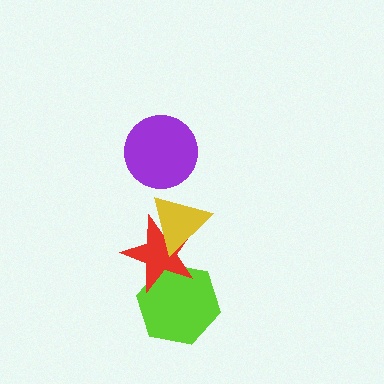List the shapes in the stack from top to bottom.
From top to bottom: the purple circle, the yellow triangle, the red star, the lime hexagon.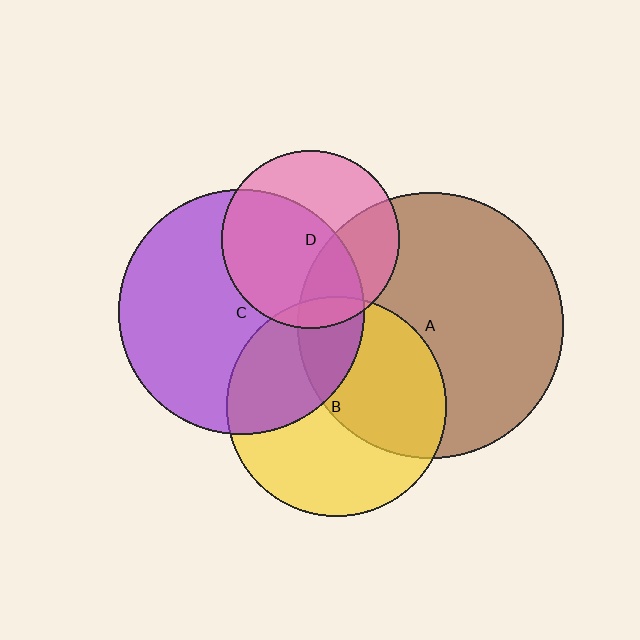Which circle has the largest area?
Circle A (brown).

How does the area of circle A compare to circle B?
Approximately 1.5 times.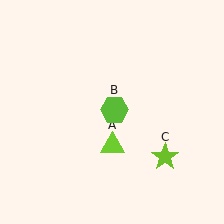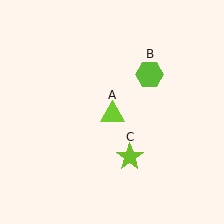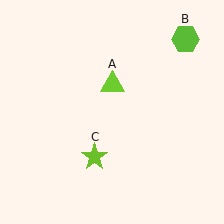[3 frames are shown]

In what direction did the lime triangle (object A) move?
The lime triangle (object A) moved up.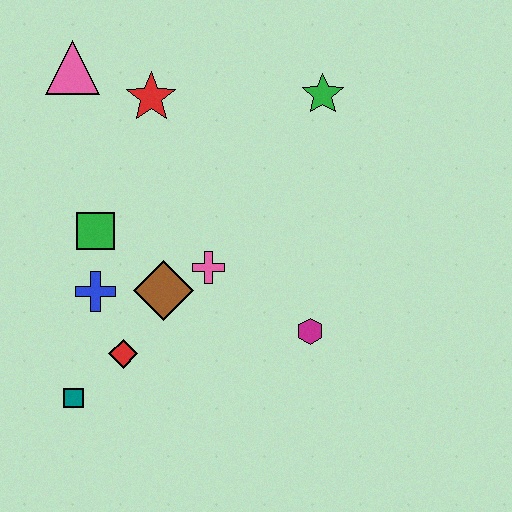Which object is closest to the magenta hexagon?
The pink cross is closest to the magenta hexagon.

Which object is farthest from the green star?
The teal square is farthest from the green star.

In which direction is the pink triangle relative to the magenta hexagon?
The pink triangle is above the magenta hexagon.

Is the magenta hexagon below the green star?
Yes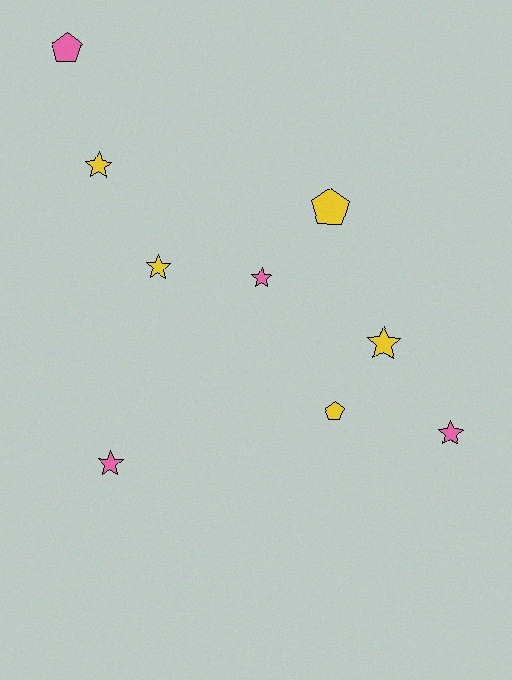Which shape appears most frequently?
Star, with 6 objects.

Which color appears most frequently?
Yellow, with 5 objects.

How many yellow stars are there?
There are 3 yellow stars.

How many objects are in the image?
There are 9 objects.